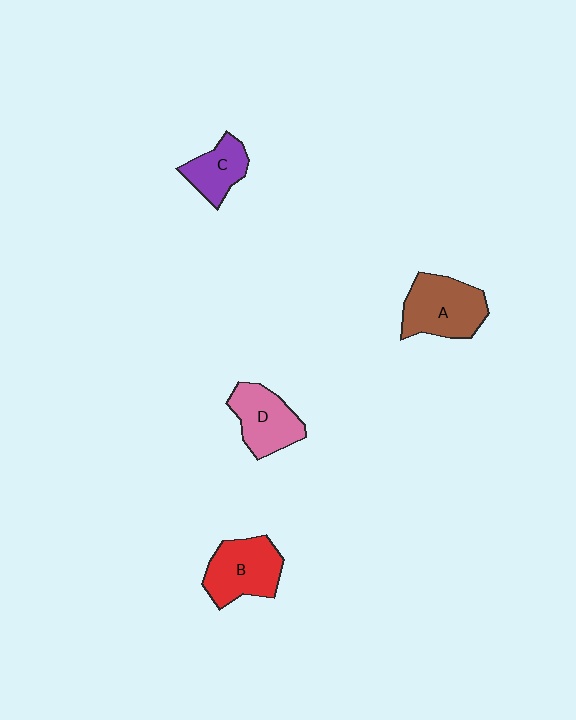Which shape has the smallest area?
Shape C (purple).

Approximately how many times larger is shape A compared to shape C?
Approximately 1.6 times.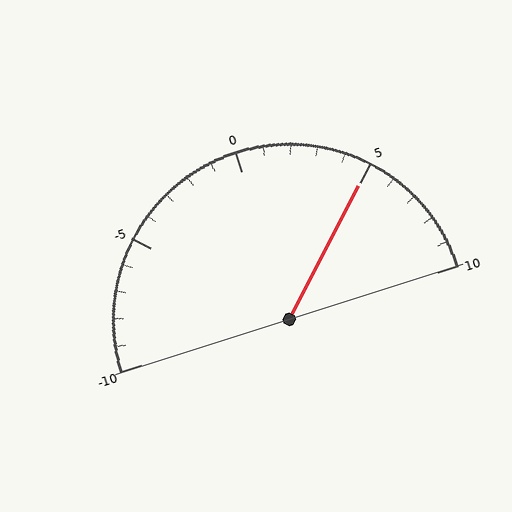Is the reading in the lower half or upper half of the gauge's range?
The reading is in the upper half of the range (-10 to 10).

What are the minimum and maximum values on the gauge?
The gauge ranges from -10 to 10.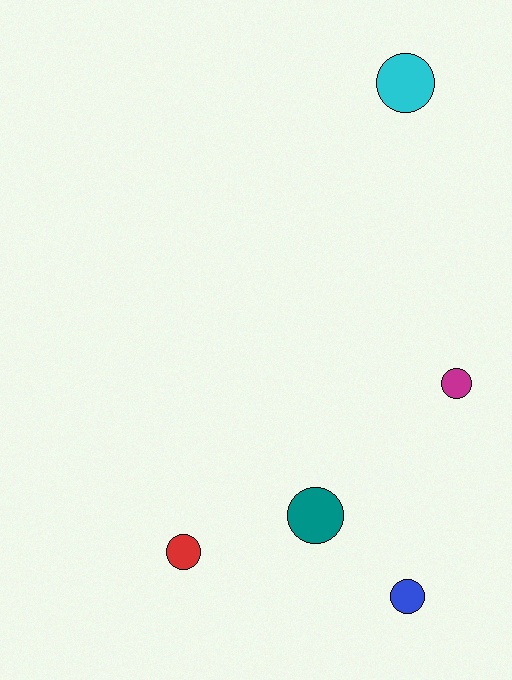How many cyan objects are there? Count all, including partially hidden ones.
There is 1 cyan object.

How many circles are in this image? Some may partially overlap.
There are 5 circles.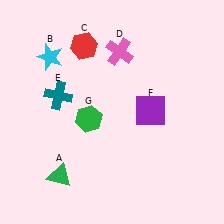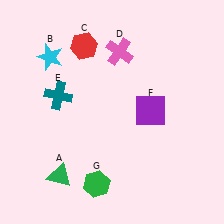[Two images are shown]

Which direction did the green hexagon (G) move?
The green hexagon (G) moved down.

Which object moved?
The green hexagon (G) moved down.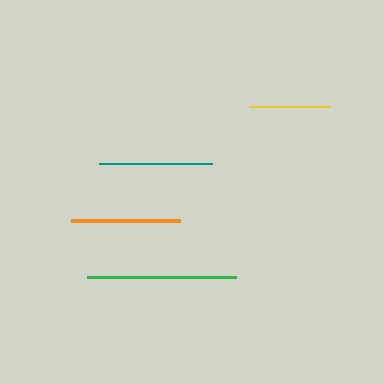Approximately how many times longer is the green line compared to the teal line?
The green line is approximately 1.3 times the length of the teal line.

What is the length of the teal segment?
The teal segment is approximately 113 pixels long.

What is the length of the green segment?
The green segment is approximately 149 pixels long.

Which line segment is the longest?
The green line is the longest at approximately 149 pixels.